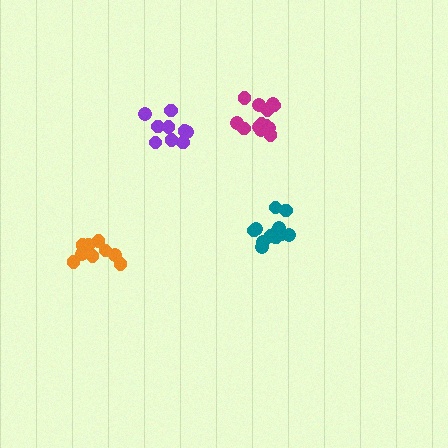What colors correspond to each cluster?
The clusters are colored: orange, purple, magenta, teal.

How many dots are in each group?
Group 1: 9 dots, Group 2: 9 dots, Group 3: 14 dots, Group 4: 13 dots (45 total).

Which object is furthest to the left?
The orange cluster is leftmost.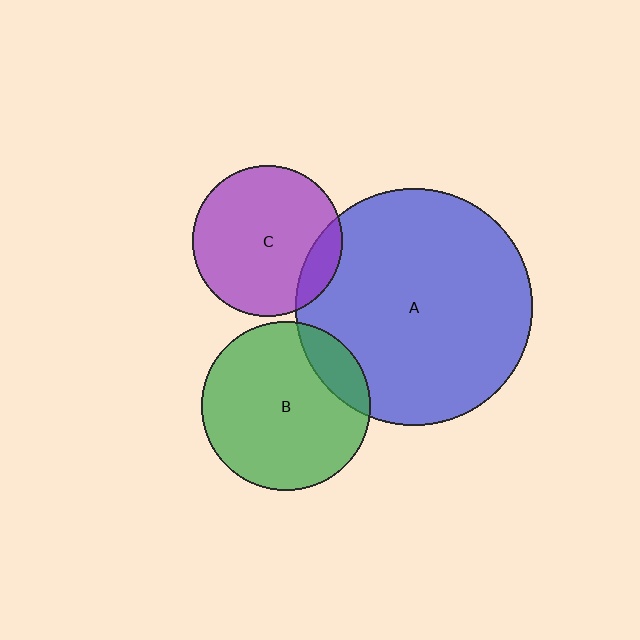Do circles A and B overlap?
Yes.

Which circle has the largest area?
Circle A (blue).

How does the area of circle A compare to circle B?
Approximately 2.0 times.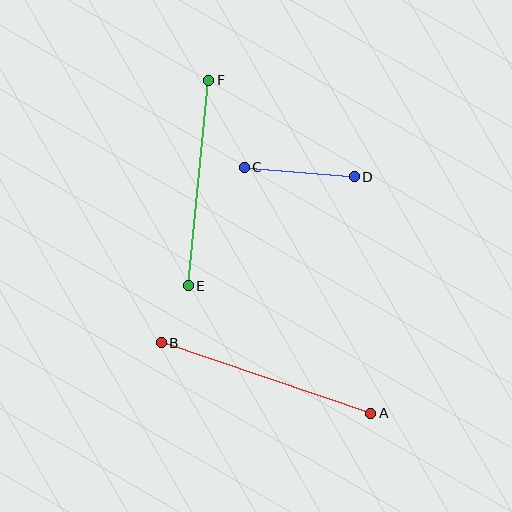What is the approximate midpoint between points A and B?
The midpoint is at approximately (266, 378) pixels.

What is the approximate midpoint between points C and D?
The midpoint is at approximately (299, 172) pixels.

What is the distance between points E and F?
The distance is approximately 206 pixels.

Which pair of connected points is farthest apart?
Points A and B are farthest apart.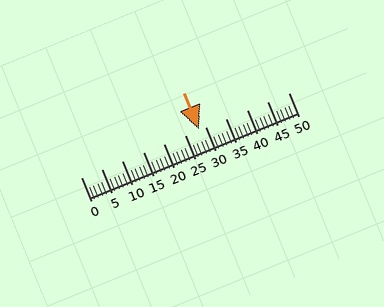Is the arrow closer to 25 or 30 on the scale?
The arrow is closer to 30.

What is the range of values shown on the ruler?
The ruler shows values from 0 to 50.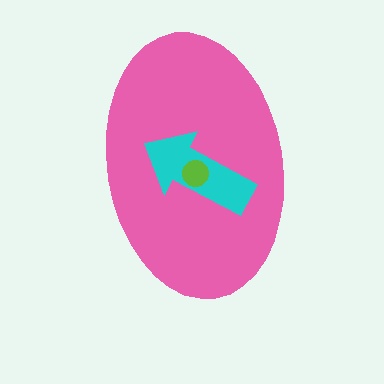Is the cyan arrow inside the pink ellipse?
Yes.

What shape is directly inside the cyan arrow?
The lime circle.